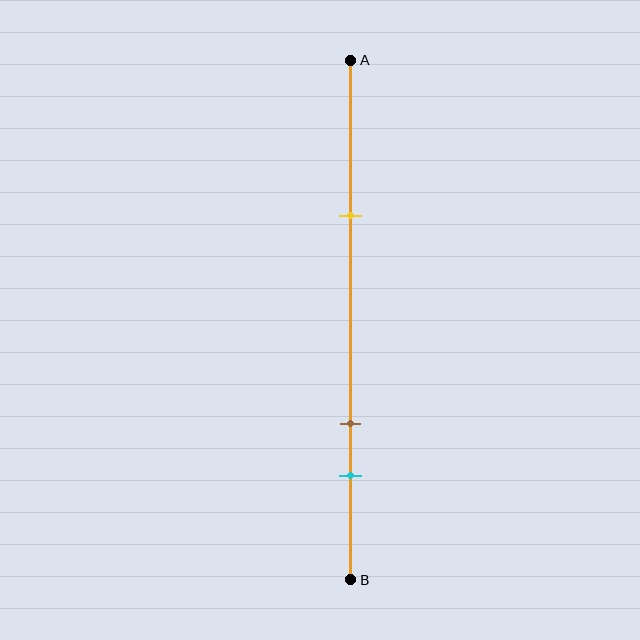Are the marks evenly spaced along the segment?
No, the marks are not evenly spaced.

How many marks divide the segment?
There are 3 marks dividing the segment.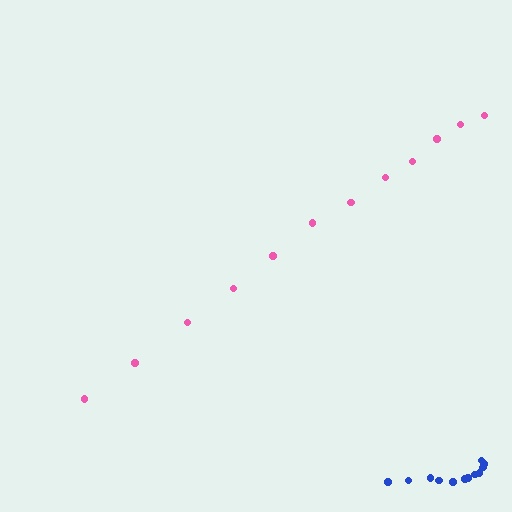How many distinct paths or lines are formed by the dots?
There are 2 distinct paths.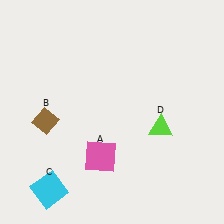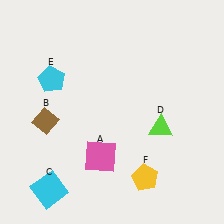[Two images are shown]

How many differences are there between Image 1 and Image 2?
There are 2 differences between the two images.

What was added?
A cyan pentagon (E), a yellow pentagon (F) were added in Image 2.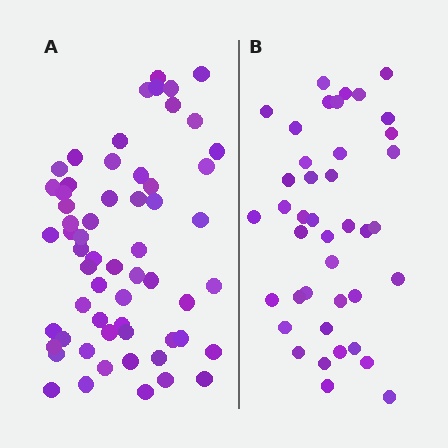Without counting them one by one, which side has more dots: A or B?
Region A (the left region) has more dots.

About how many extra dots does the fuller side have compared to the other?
Region A has approximately 20 more dots than region B.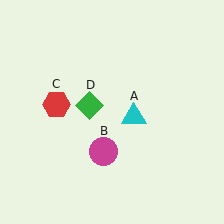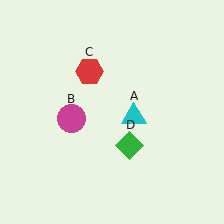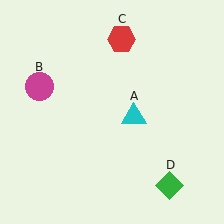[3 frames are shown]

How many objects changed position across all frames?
3 objects changed position: magenta circle (object B), red hexagon (object C), green diamond (object D).